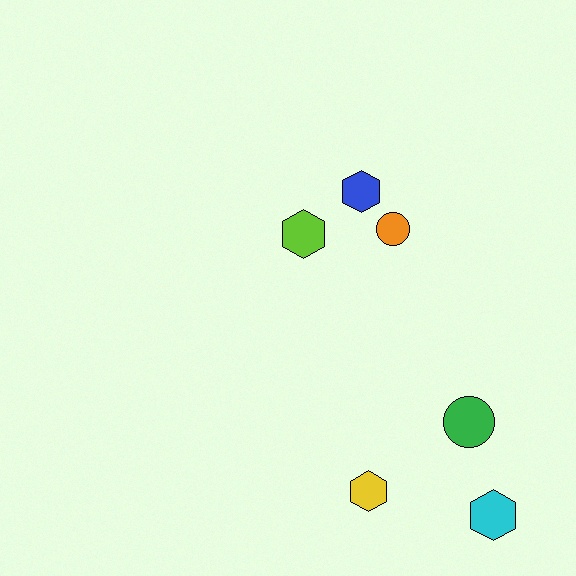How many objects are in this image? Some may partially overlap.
There are 6 objects.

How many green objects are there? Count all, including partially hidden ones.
There is 1 green object.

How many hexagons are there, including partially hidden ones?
There are 4 hexagons.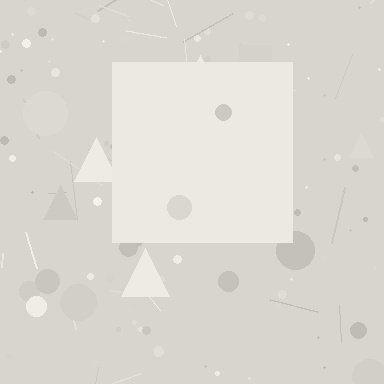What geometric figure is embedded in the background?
A square is embedded in the background.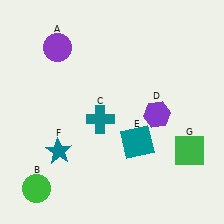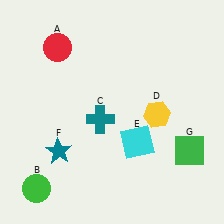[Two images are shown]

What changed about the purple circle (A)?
In Image 1, A is purple. In Image 2, it changed to red.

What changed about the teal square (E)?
In Image 1, E is teal. In Image 2, it changed to cyan.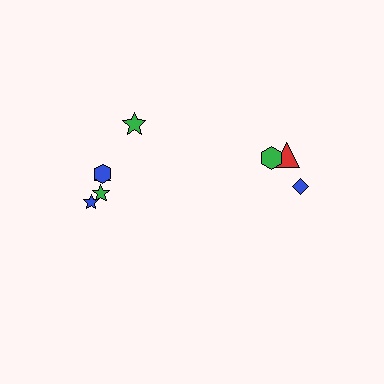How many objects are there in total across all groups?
There are 8 objects.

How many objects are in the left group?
There are 5 objects.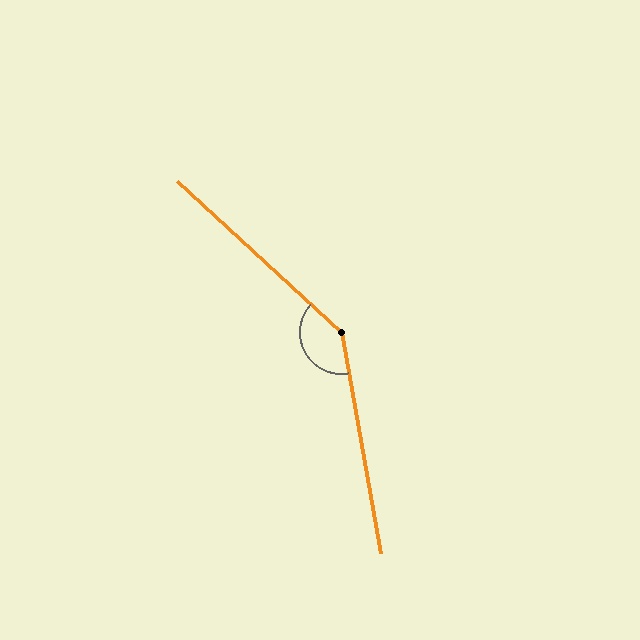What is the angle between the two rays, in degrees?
Approximately 143 degrees.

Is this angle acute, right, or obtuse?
It is obtuse.